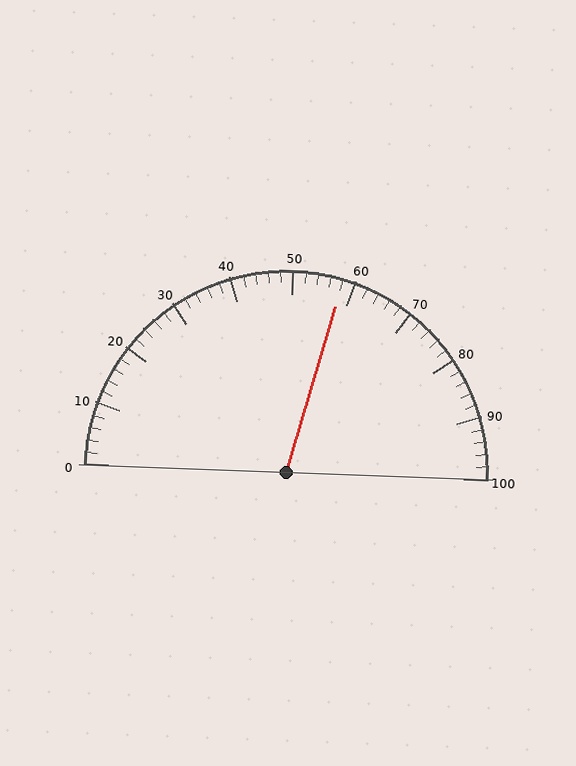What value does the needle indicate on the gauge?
The needle indicates approximately 58.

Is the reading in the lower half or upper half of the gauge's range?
The reading is in the upper half of the range (0 to 100).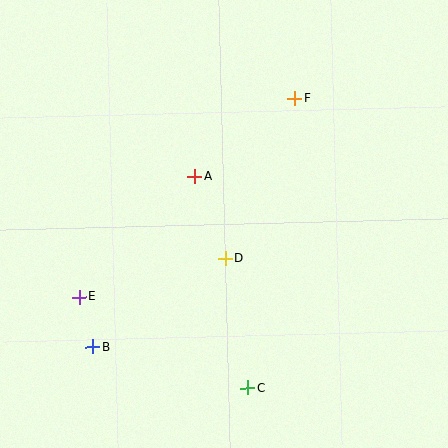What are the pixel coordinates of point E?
Point E is at (79, 297).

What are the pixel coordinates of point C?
Point C is at (248, 388).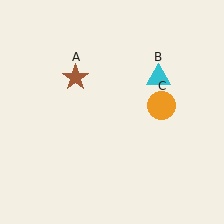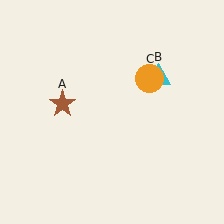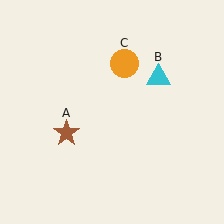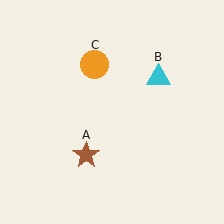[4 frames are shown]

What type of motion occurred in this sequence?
The brown star (object A), orange circle (object C) rotated counterclockwise around the center of the scene.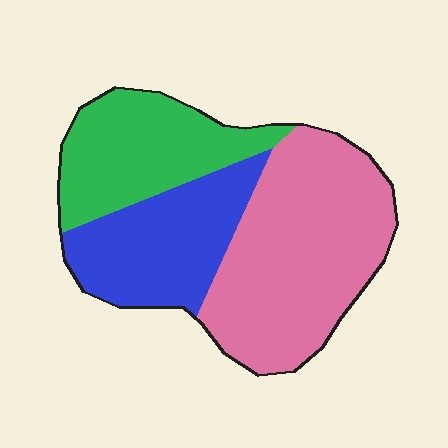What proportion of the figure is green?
Green takes up between a quarter and a half of the figure.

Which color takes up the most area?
Pink, at roughly 45%.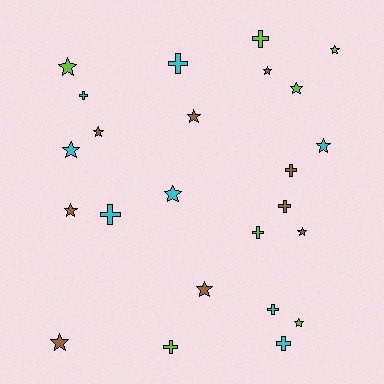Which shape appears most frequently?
Star, with 14 objects.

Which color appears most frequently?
Brown, with 9 objects.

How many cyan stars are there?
There are 3 cyan stars.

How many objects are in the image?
There are 24 objects.